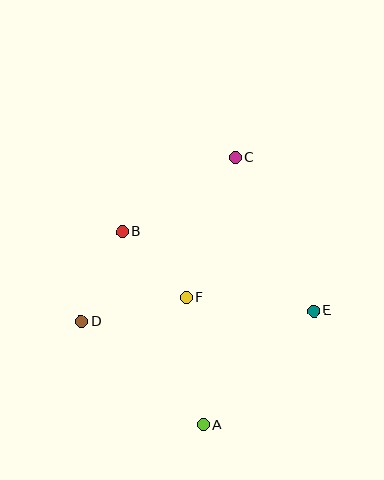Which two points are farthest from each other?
Points A and C are farthest from each other.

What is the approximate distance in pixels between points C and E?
The distance between C and E is approximately 172 pixels.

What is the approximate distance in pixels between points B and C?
The distance between B and C is approximately 136 pixels.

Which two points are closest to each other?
Points B and F are closest to each other.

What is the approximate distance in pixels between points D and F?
The distance between D and F is approximately 108 pixels.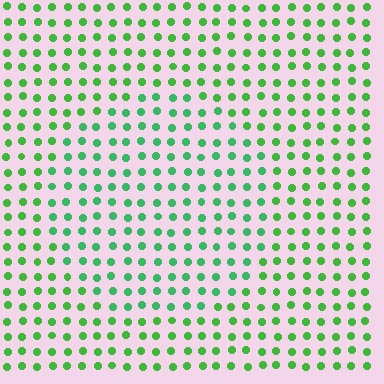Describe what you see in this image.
The image is filled with small green elements in a uniform arrangement. A circle-shaped region is visible where the elements are tinted to a slightly different hue, forming a subtle color boundary.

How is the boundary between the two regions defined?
The boundary is defined purely by a slight shift in hue (about 24 degrees). Spacing, size, and orientation are identical on both sides.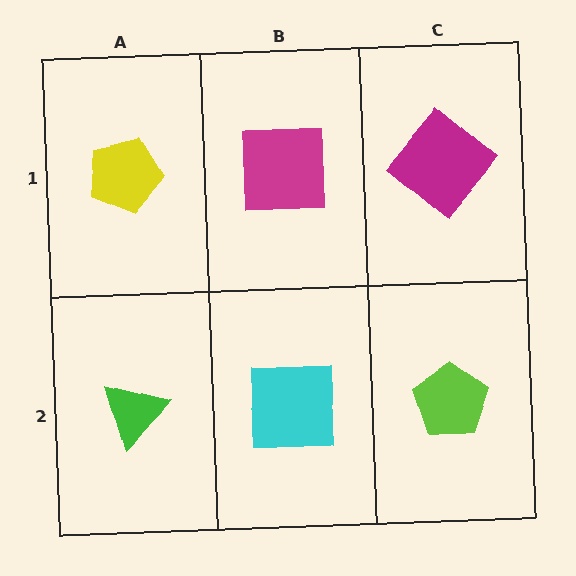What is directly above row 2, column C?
A magenta diamond.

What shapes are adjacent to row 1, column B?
A cyan square (row 2, column B), a yellow pentagon (row 1, column A), a magenta diamond (row 1, column C).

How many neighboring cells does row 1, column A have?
2.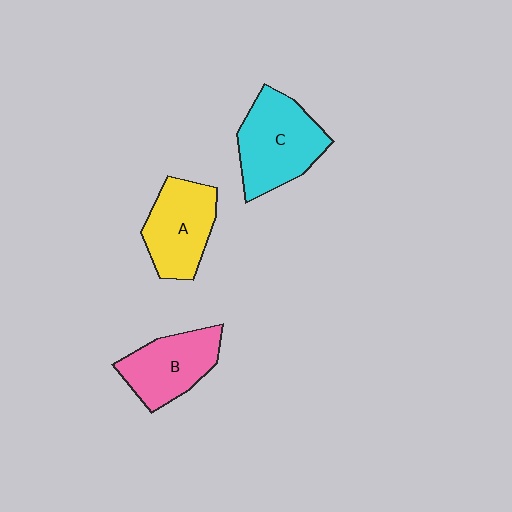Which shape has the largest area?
Shape C (cyan).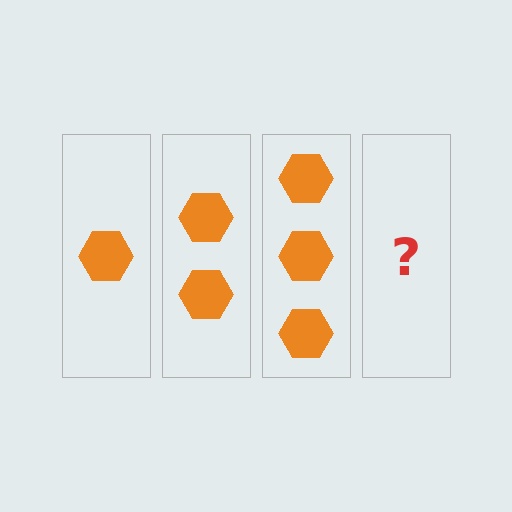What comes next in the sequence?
The next element should be 4 hexagons.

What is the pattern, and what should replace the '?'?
The pattern is that each step adds one more hexagon. The '?' should be 4 hexagons.